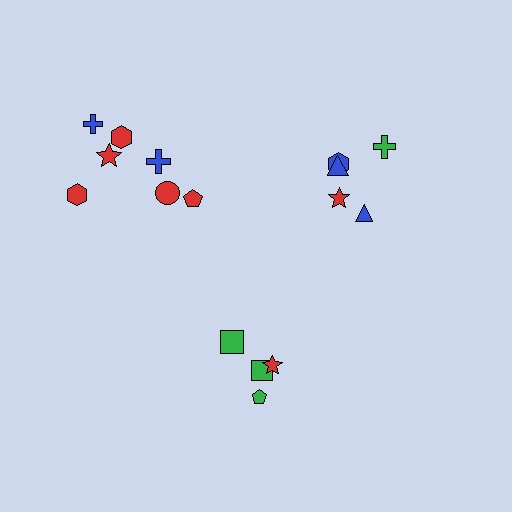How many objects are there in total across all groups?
There are 16 objects.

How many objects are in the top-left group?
There are 7 objects.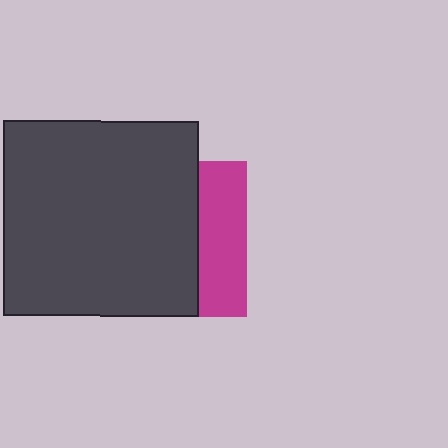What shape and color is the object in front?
The object in front is a dark gray square.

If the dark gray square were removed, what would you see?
You would see the complete magenta square.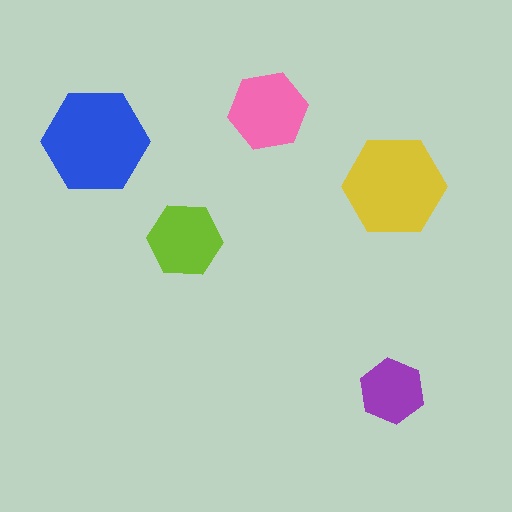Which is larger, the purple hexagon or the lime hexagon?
The lime one.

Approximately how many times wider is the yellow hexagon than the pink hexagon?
About 1.5 times wider.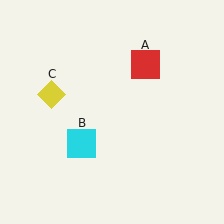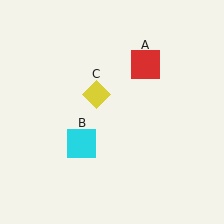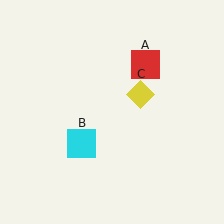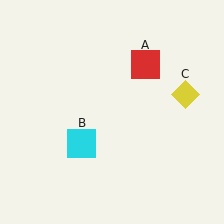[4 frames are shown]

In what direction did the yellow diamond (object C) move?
The yellow diamond (object C) moved right.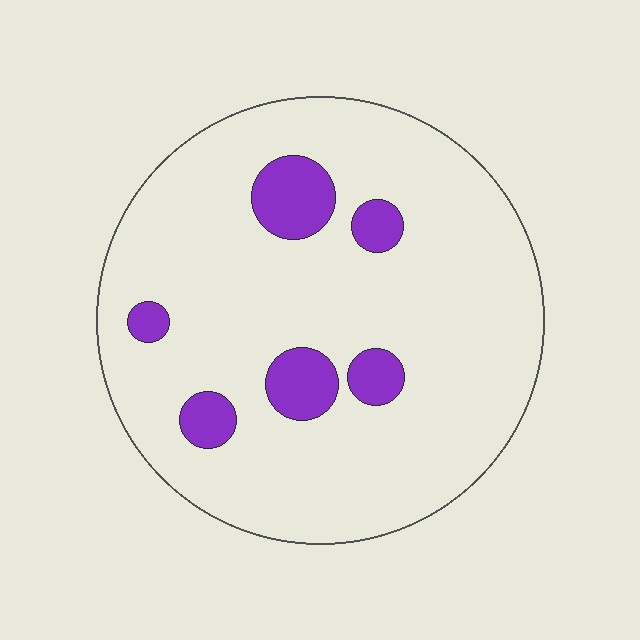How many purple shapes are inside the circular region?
6.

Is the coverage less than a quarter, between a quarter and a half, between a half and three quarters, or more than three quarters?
Less than a quarter.